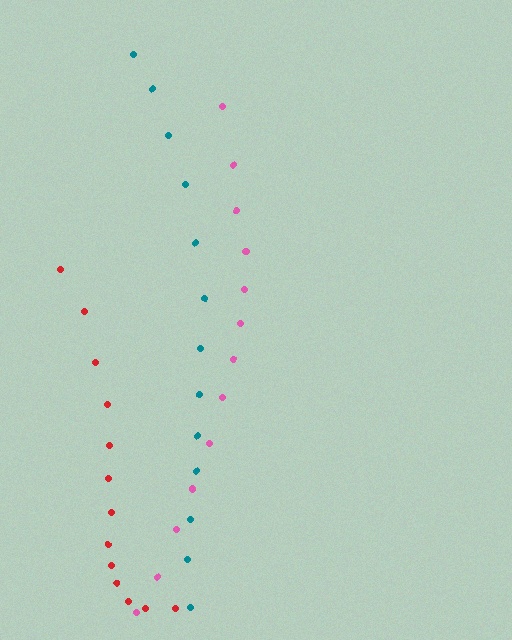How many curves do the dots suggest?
There are 3 distinct paths.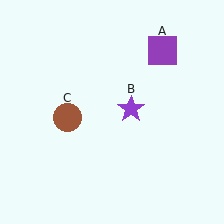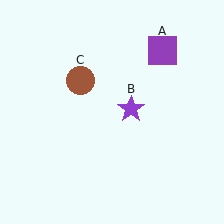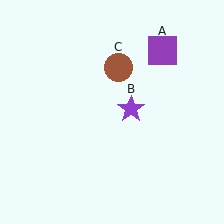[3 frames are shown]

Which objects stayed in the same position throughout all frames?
Purple square (object A) and purple star (object B) remained stationary.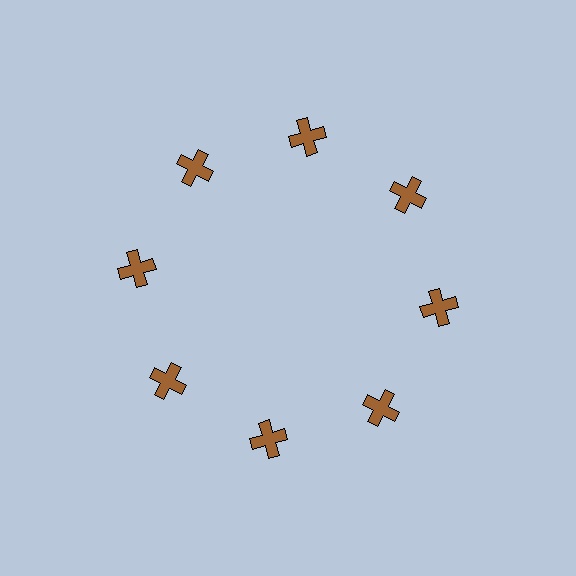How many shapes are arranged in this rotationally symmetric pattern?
There are 8 shapes, arranged in 8 groups of 1.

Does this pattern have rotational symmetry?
Yes, this pattern has 8-fold rotational symmetry. It looks the same after rotating 45 degrees around the center.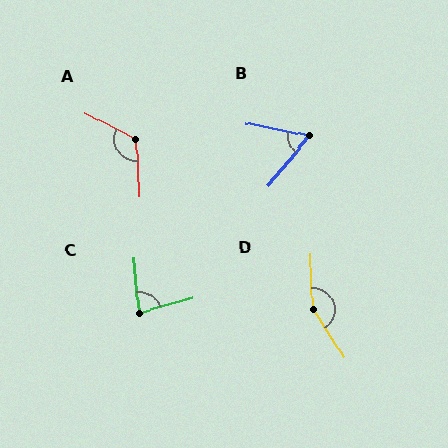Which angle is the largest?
D, at approximately 150 degrees.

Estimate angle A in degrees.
Approximately 120 degrees.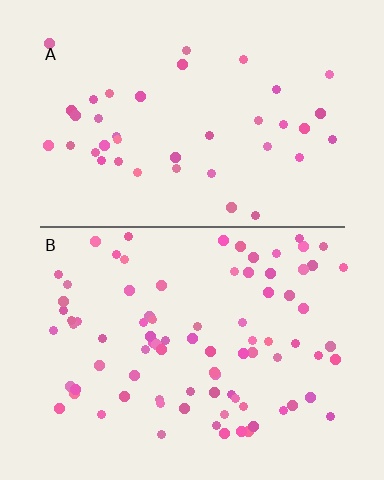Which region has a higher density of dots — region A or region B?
B (the bottom).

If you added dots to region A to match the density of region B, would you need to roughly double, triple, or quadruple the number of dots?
Approximately double.